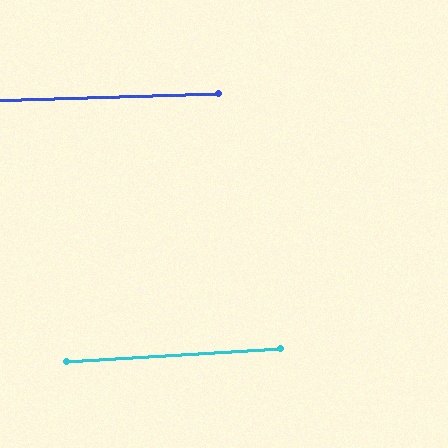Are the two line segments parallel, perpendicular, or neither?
Parallel — their directions differ by only 1.8°.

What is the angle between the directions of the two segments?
Approximately 2 degrees.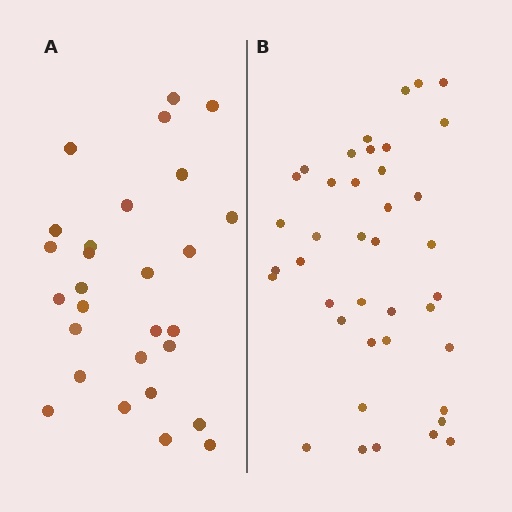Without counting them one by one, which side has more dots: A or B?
Region B (the right region) has more dots.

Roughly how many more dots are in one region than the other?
Region B has roughly 12 or so more dots than region A.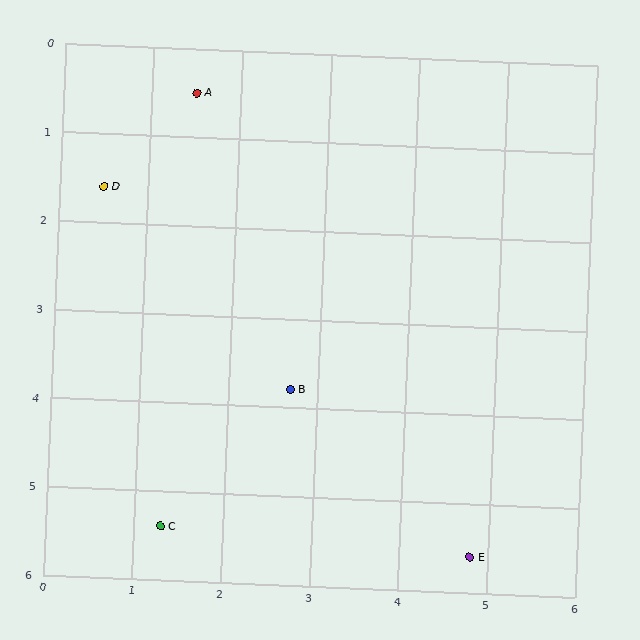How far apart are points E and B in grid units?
Points E and B are about 2.8 grid units apart.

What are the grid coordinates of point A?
Point A is at approximately (1.5, 0.5).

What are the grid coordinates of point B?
Point B is at approximately (2.7, 3.8).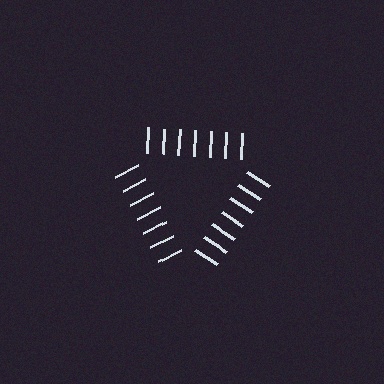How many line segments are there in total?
21 — 7 along each of the 3 edges.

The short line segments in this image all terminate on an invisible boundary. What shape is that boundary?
An illusory triangle — the line segments terminate on its edges but no continuous stroke is drawn.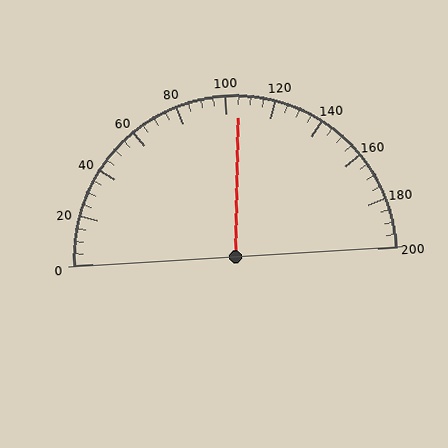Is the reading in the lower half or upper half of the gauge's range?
The reading is in the upper half of the range (0 to 200).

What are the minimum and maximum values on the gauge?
The gauge ranges from 0 to 200.